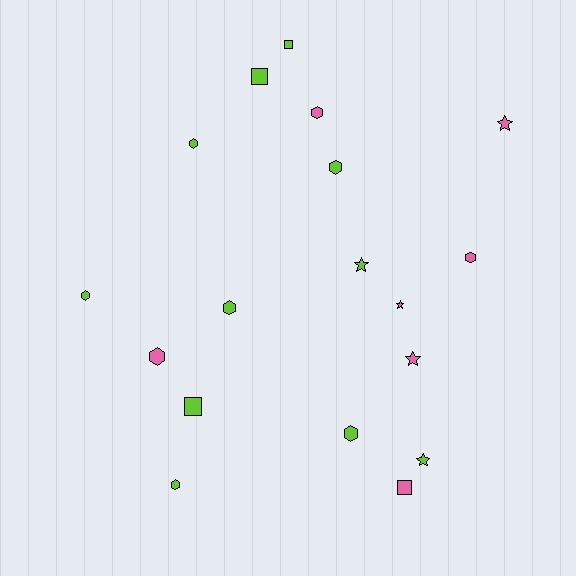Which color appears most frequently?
Lime, with 11 objects.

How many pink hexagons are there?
There are 3 pink hexagons.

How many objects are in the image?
There are 18 objects.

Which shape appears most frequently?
Hexagon, with 9 objects.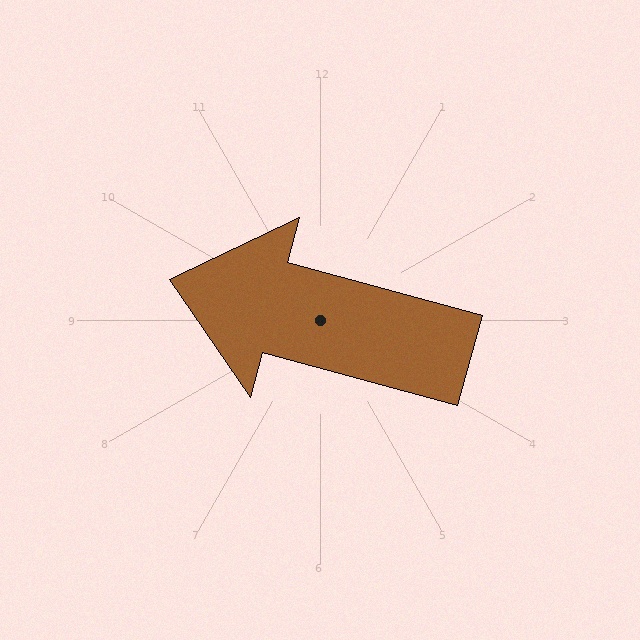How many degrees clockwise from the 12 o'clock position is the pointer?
Approximately 285 degrees.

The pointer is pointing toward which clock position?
Roughly 10 o'clock.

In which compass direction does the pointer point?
West.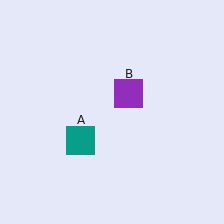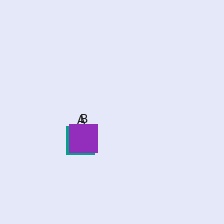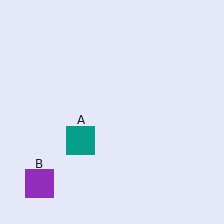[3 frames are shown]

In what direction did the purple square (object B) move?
The purple square (object B) moved down and to the left.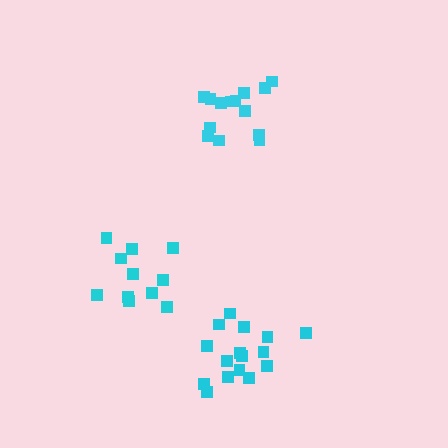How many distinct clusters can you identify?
There are 3 distinct clusters.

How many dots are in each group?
Group 1: 11 dots, Group 2: 16 dots, Group 3: 14 dots (41 total).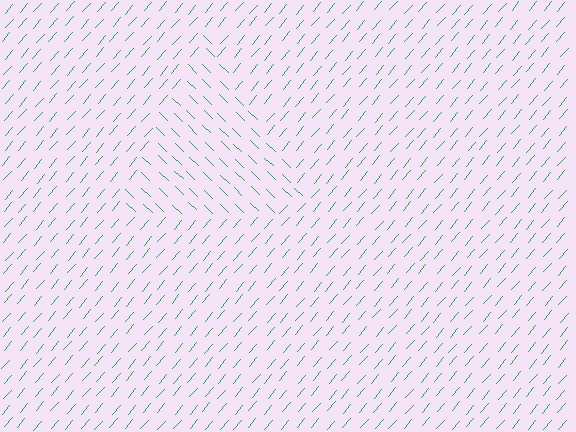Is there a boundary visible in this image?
Yes, there is a texture boundary formed by a change in line orientation.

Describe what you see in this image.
The image is filled with small green line segments. A triangle region in the image has lines oriented differently from the surrounding lines, creating a visible texture boundary.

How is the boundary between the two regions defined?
The boundary is defined purely by a change in line orientation (approximately 87 degrees difference). All lines are the same color and thickness.